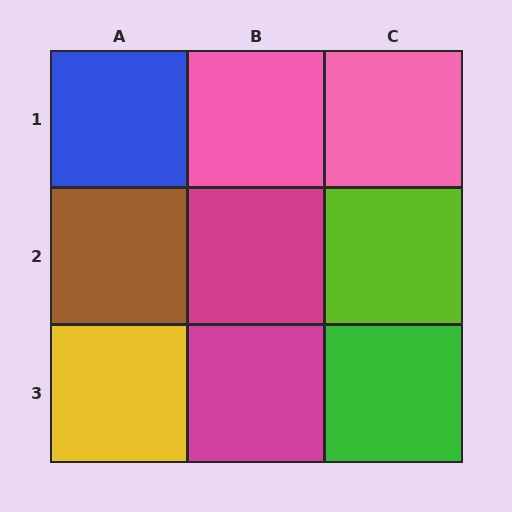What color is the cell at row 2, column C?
Lime.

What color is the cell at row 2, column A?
Brown.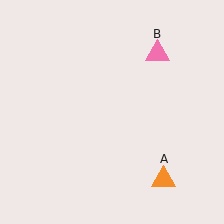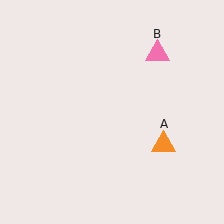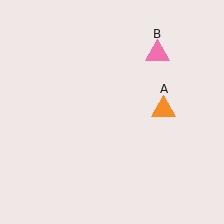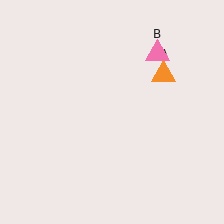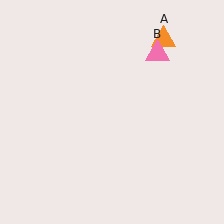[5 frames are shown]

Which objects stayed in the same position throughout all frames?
Pink triangle (object B) remained stationary.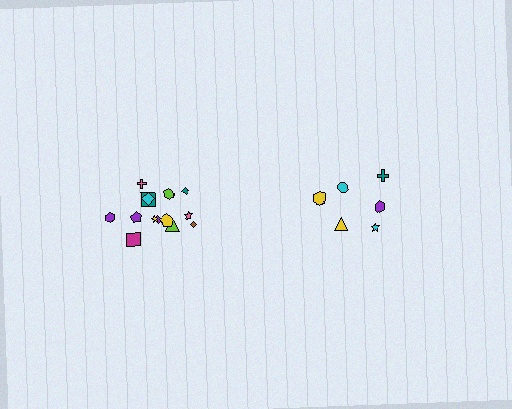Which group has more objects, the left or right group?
The left group.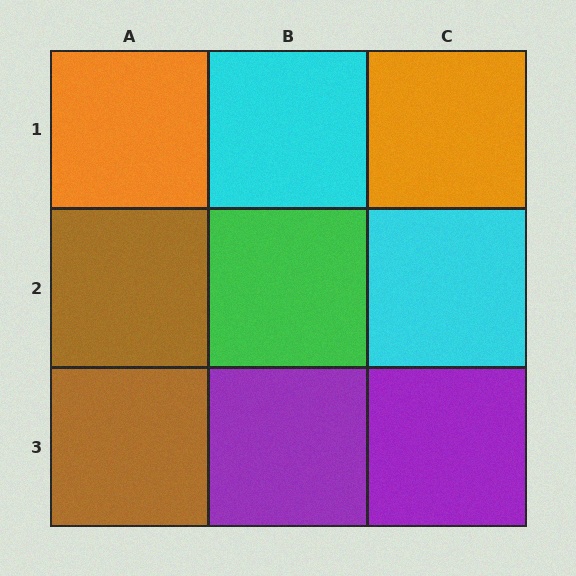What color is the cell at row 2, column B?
Green.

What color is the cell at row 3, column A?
Brown.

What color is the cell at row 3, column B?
Purple.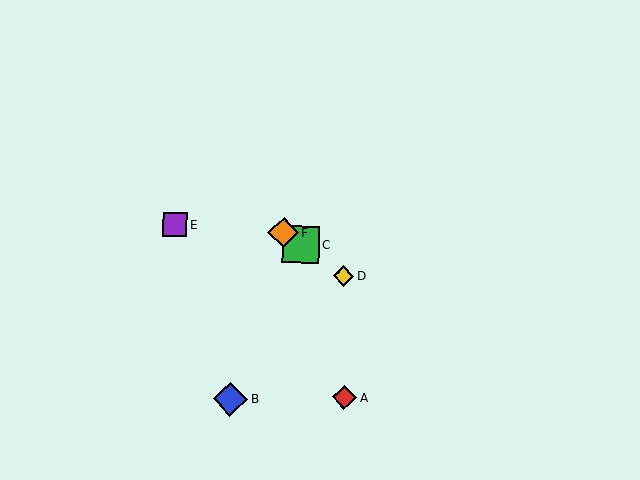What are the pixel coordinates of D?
Object D is at (344, 276).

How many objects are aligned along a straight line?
3 objects (C, D, F) are aligned along a straight line.